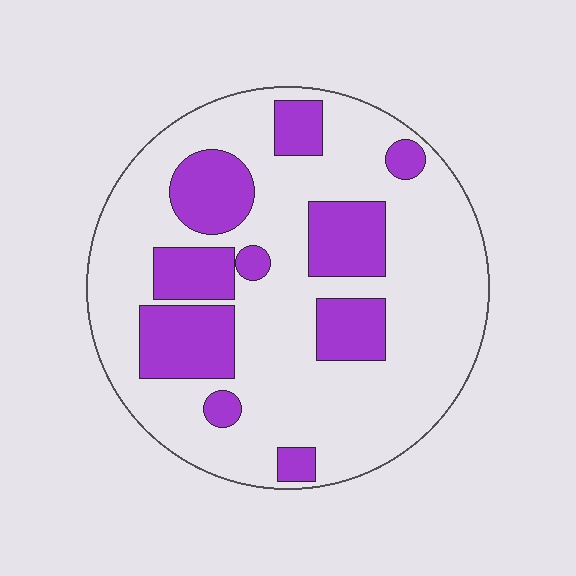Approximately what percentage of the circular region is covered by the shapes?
Approximately 25%.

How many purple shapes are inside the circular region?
10.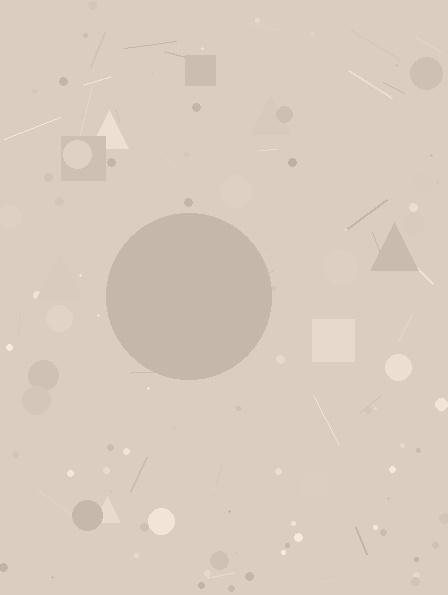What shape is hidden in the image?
A circle is hidden in the image.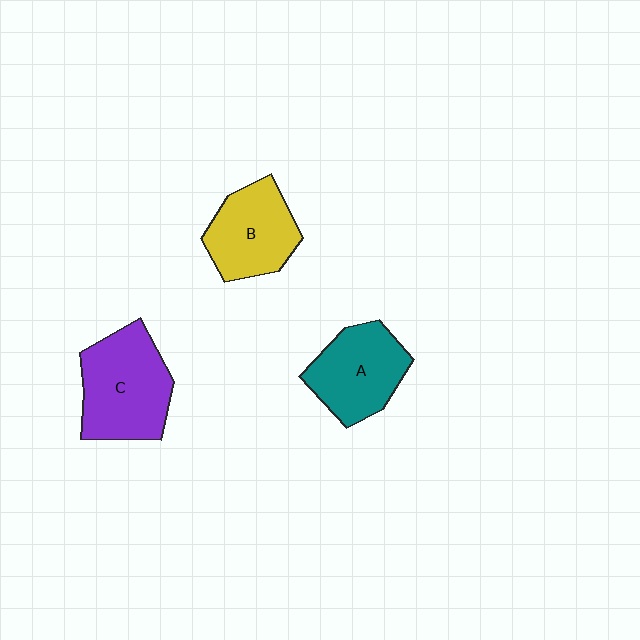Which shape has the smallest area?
Shape B (yellow).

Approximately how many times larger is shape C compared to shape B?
Approximately 1.2 times.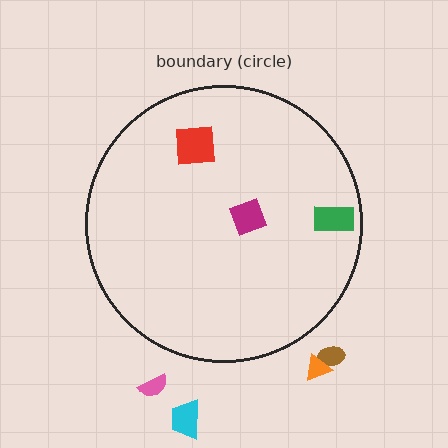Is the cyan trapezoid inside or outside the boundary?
Outside.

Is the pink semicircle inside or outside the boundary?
Outside.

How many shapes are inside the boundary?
3 inside, 4 outside.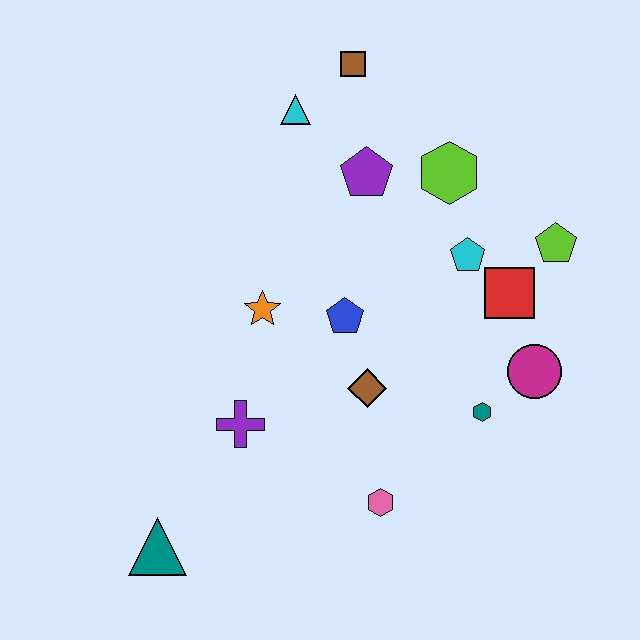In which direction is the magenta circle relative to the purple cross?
The magenta circle is to the right of the purple cross.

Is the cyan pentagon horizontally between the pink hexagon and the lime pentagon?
Yes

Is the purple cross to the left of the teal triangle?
No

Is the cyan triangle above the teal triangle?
Yes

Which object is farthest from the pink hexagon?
The brown square is farthest from the pink hexagon.